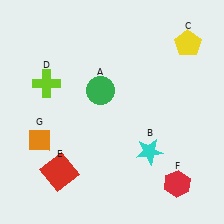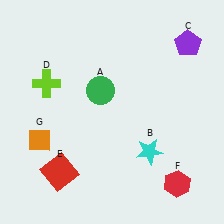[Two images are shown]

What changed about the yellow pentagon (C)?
In Image 1, C is yellow. In Image 2, it changed to purple.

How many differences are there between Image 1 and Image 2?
There is 1 difference between the two images.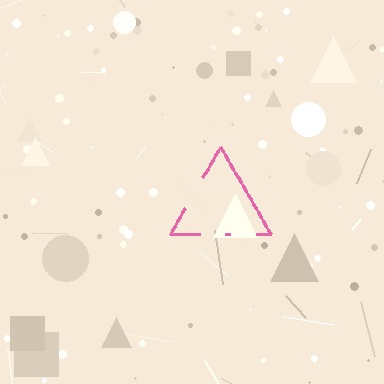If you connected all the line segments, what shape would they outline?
They would outline a triangle.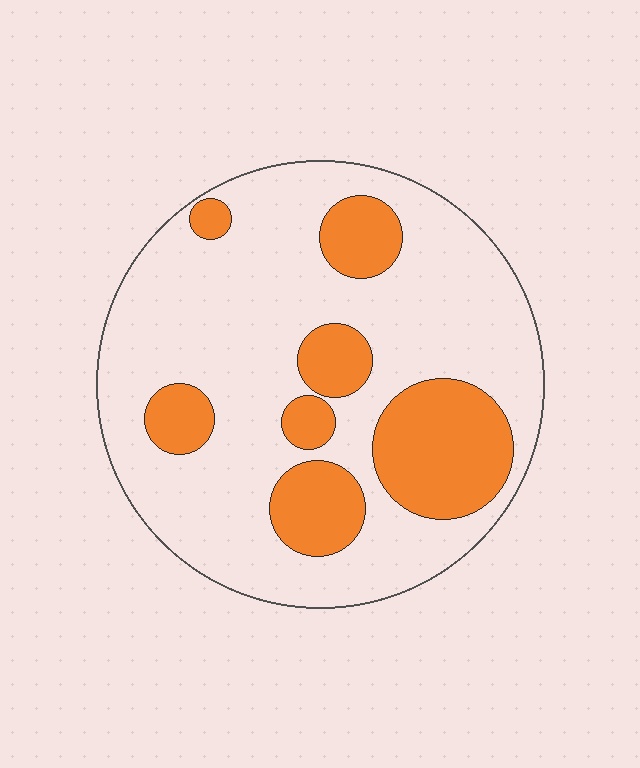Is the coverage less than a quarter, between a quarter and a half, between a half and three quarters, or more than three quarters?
Between a quarter and a half.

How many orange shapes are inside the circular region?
7.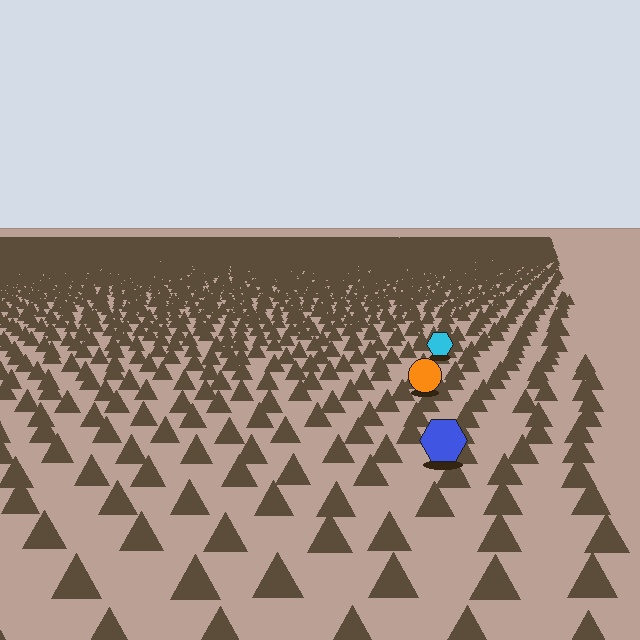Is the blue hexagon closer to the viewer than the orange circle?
Yes. The blue hexagon is closer — you can tell from the texture gradient: the ground texture is coarser near it.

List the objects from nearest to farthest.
From nearest to farthest: the blue hexagon, the orange circle, the cyan hexagon.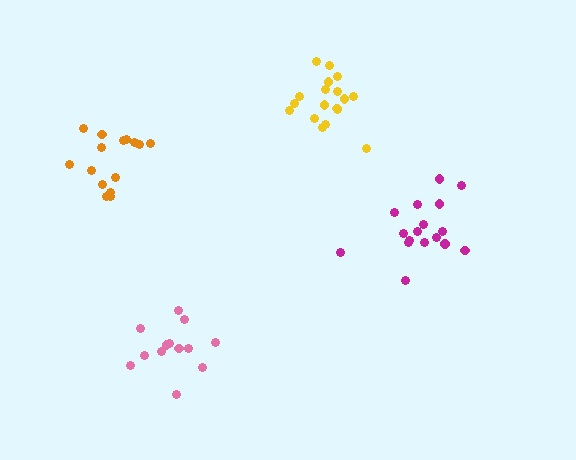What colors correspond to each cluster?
The clusters are colored: pink, yellow, orange, magenta.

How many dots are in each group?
Group 1: 13 dots, Group 2: 18 dots, Group 3: 15 dots, Group 4: 17 dots (63 total).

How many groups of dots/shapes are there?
There are 4 groups.